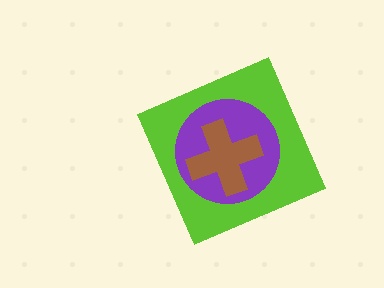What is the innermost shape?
The brown cross.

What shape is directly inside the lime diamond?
The purple circle.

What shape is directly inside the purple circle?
The brown cross.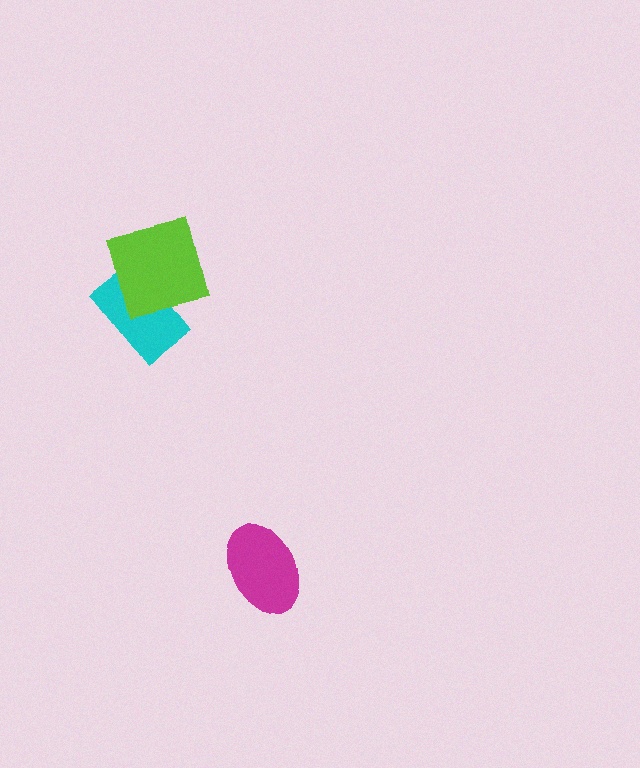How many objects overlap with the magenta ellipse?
0 objects overlap with the magenta ellipse.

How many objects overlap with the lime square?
1 object overlaps with the lime square.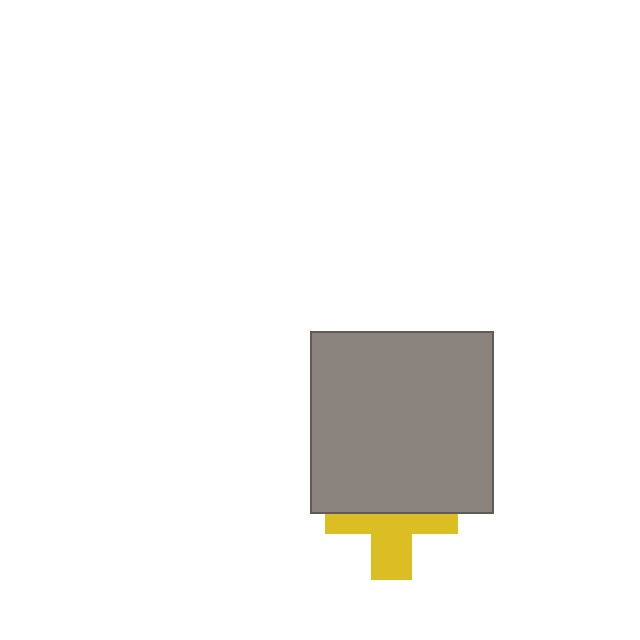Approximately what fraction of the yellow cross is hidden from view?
Roughly 50% of the yellow cross is hidden behind the gray square.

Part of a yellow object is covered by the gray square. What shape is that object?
It is a cross.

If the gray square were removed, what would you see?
You would see the complete yellow cross.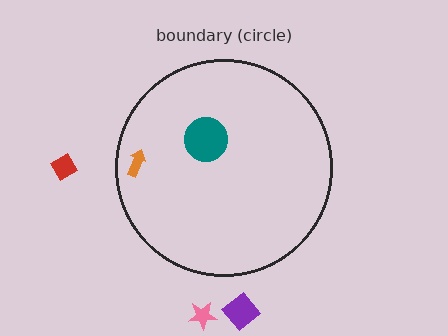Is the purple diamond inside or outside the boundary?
Outside.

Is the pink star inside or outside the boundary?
Outside.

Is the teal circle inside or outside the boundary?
Inside.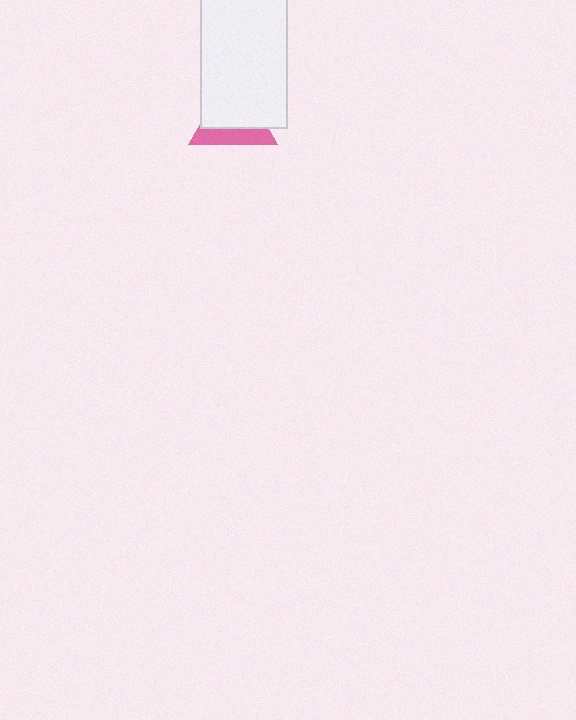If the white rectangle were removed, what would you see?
You would see the complete pink triangle.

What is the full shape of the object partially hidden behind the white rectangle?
The partially hidden object is a pink triangle.